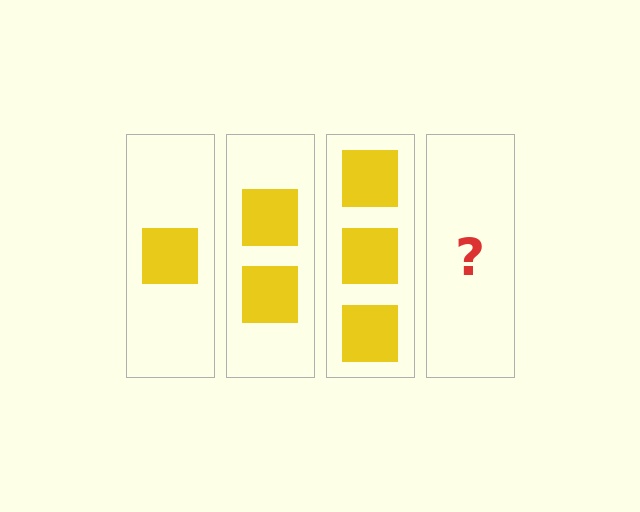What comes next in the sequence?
The next element should be 4 squares.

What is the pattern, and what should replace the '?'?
The pattern is that each step adds one more square. The '?' should be 4 squares.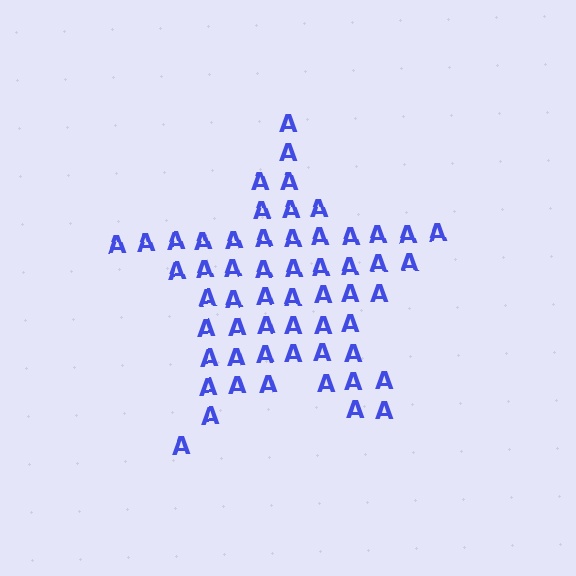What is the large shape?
The large shape is a star.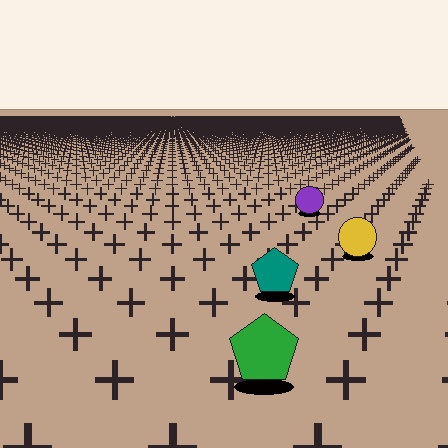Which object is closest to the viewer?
The green pentagon is closest. The texture marks near it are larger and more spread out.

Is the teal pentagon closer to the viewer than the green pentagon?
No. The green pentagon is closer — you can tell from the texture gradient: the ground texture is coarser near it.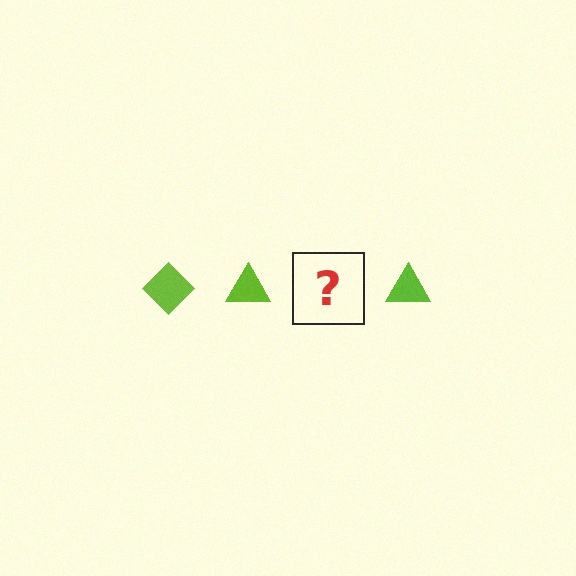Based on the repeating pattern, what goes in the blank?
The blank should be a lime diamond.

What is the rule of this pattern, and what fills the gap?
The rule is that the pattern cycles through diamond, triangle shapes in lime. The gap should be filled with a lime diamond.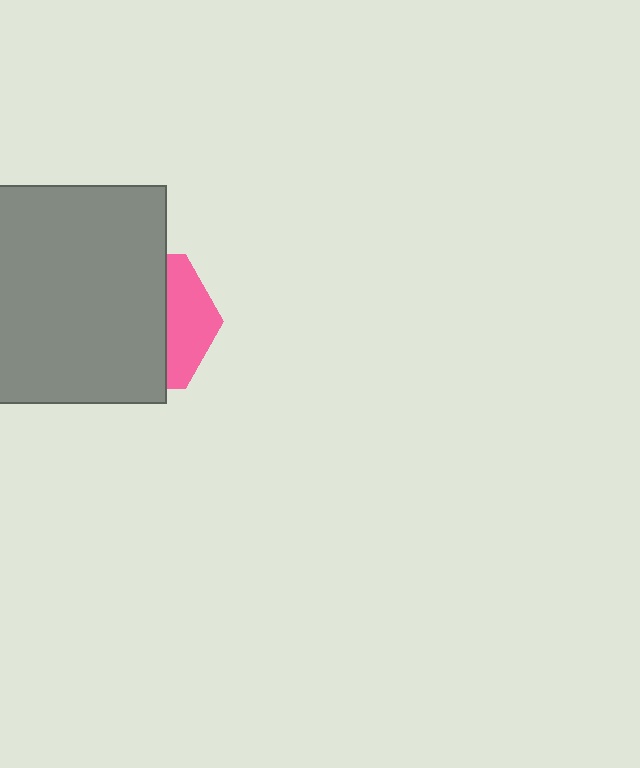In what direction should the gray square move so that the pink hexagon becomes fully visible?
The gray square should move left. That is the shortest direction to clear the overlap and leave the pink hexagon fully visible.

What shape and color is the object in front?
The object in front is a gray square.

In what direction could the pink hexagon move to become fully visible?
The pink hexagon could move right. That would shift it out from behind the gray square entirely.